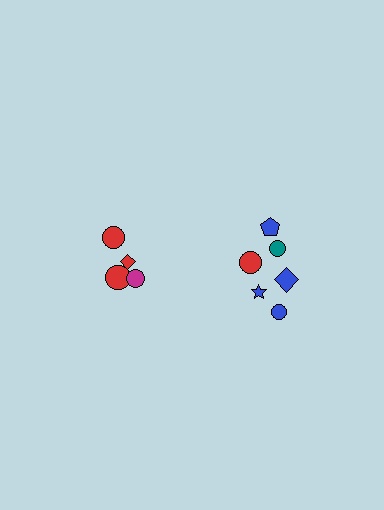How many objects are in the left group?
There are 4 objects.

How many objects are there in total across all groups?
There are 10 objects.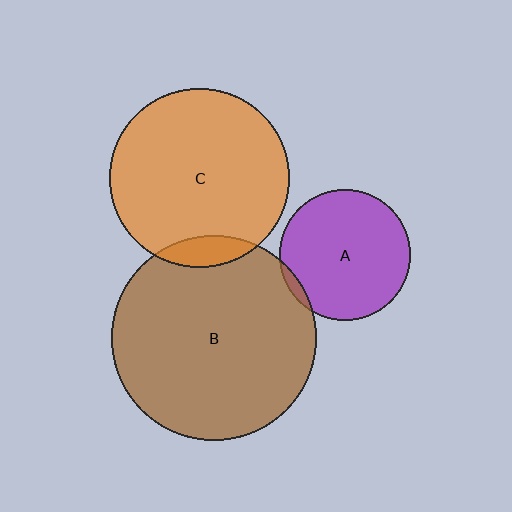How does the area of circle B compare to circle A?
Approximately 2.4 times.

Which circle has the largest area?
Circle B (brown).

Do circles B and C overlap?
Yes.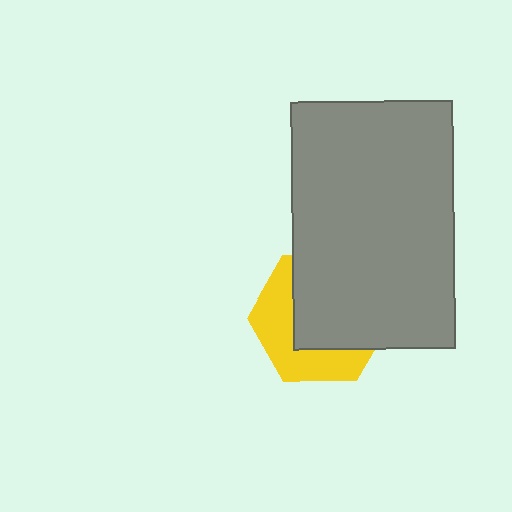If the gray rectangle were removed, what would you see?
You would see the complete yellow hexagon.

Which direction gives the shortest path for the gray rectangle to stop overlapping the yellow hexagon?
Moving toward the upper-right gives the shortest separation.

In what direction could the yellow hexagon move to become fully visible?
The yellow hexagon could move toward the lower-left. That would shift it out from behind the gray rectangle entirely.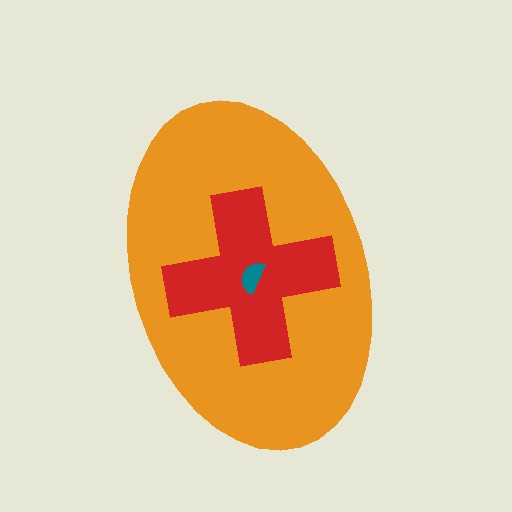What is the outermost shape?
The orange ellipse.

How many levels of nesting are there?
3.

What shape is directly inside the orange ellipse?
The red cross.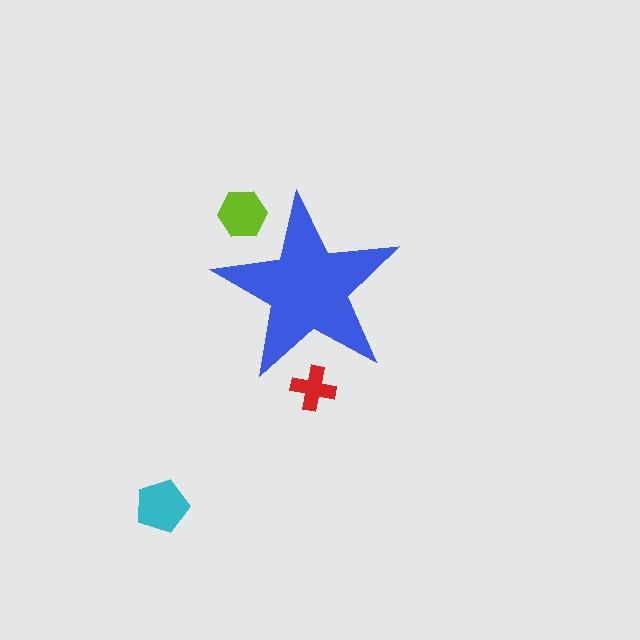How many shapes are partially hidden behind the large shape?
2 shapes are partially hidden.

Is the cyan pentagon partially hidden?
No, the cyan pentagon is fully visible.